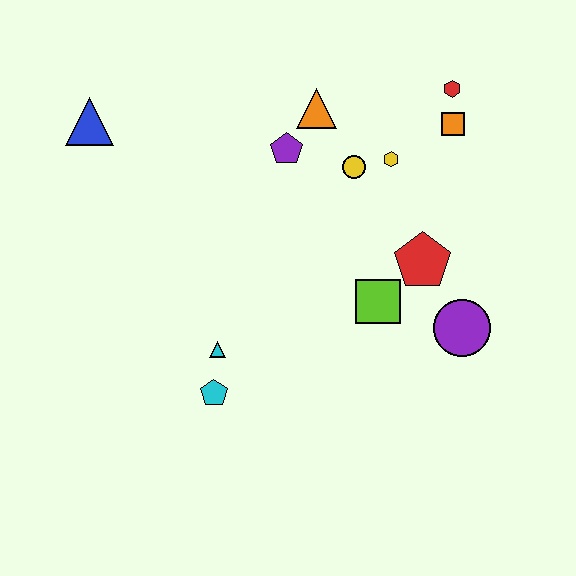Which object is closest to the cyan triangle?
The cyan pentagon is closest to the cyan triangle.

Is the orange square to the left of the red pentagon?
No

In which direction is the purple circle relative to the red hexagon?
The purple circle is below the red hexagon.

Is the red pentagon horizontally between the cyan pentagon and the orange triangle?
No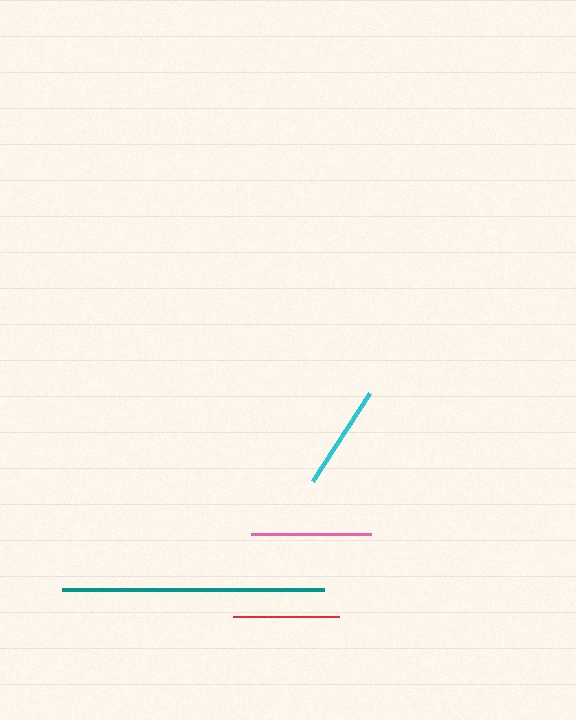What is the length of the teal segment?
The teal segment is approximately 262 pixels long.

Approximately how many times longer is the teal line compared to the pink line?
The teal line is approximately 2.2 times the length of the pink line.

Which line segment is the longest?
The teal line is the longest at approximately 262 pixels.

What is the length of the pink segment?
The pink segment is approximately 120 pixels long.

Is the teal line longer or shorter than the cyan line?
The teal line is longer than the cyan line.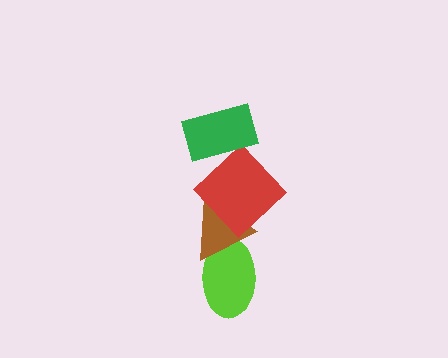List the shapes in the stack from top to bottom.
From top to bottom: the green rectangle, the red diamond, the brown triangle, the lime ellipse.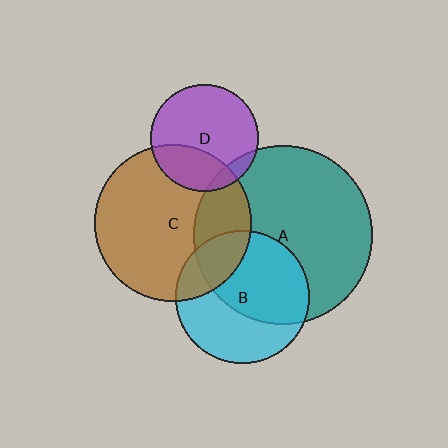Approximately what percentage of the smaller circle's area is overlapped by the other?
Approximately 25%.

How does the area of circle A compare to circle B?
Approximately 1.8 times.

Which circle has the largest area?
Circle A (teal).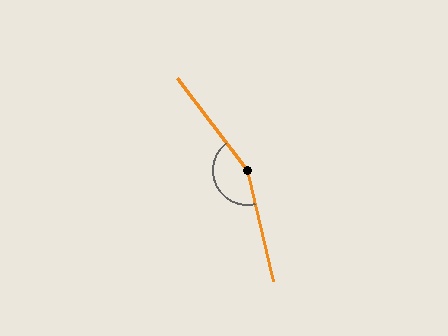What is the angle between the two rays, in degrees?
Approximately 156 degrees.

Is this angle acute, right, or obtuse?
It is obtuse.